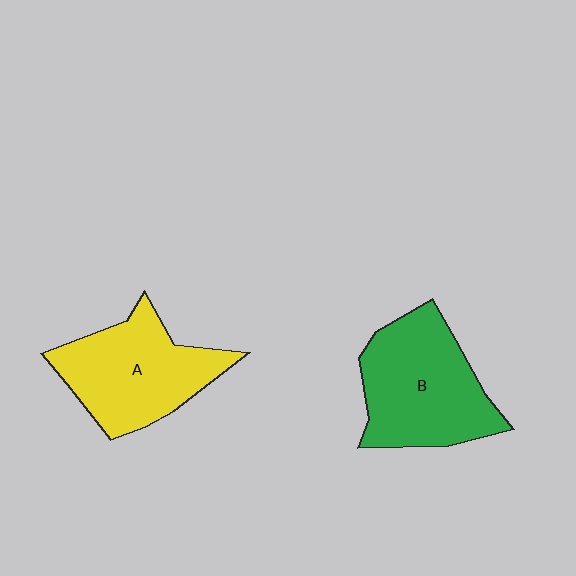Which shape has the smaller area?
Shape A (yellow).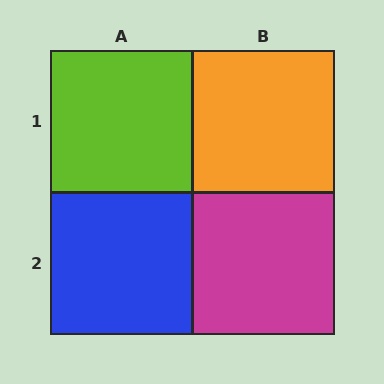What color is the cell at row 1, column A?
Lime.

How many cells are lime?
1 cell is lime.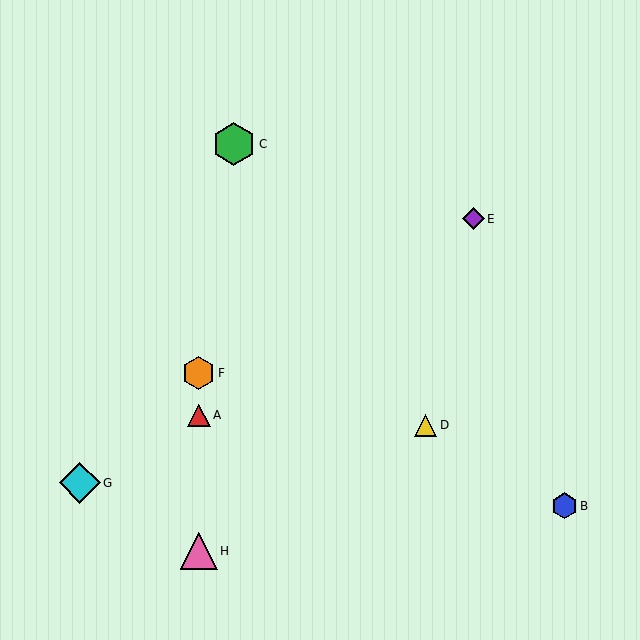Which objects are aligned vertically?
Objects A, F, H are aligned vertically.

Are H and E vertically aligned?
No, H is at x≈199 and E is at x≈473.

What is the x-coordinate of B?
Object B is at x≈564.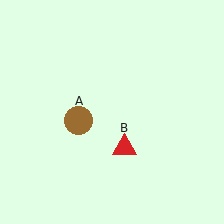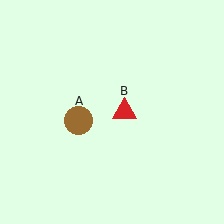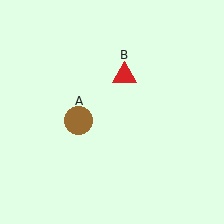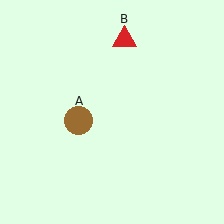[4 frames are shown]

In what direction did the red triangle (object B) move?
The red triangle (object B) moved up.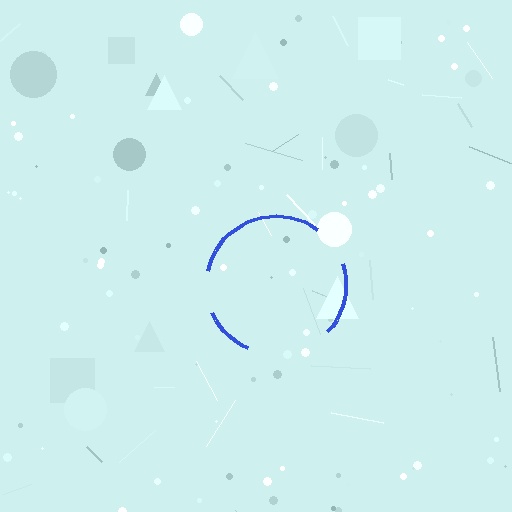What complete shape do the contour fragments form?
The contour fragments form a circle.